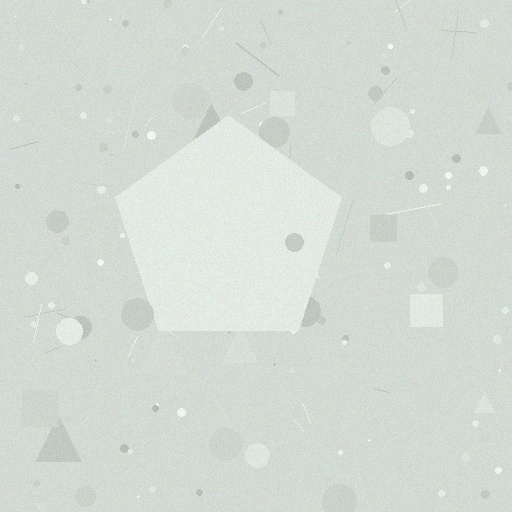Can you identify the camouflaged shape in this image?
The camouflaged shape is a pentagon.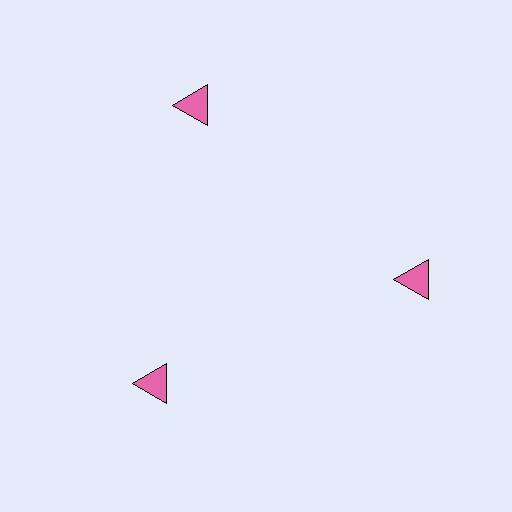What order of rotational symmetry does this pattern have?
This pattern has 3-fold rotational symmetry.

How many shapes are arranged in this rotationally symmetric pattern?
There are 3 shapes, arranged in 3 groups of 1.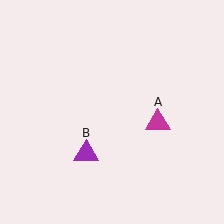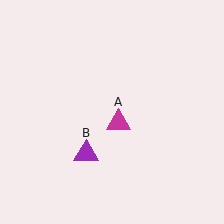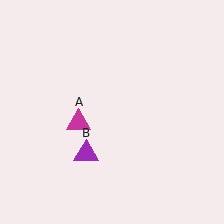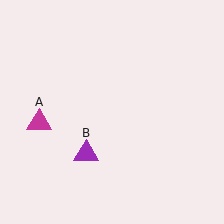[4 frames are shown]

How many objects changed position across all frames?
1 object changed position: magenta triangle (object A).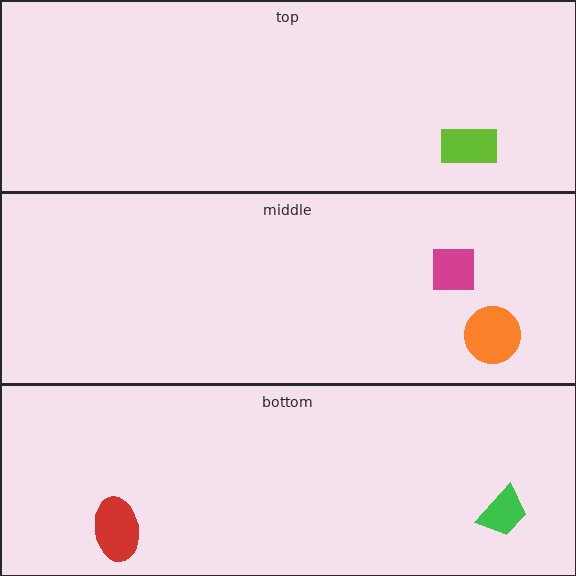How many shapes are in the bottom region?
2.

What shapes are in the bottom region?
The green trapezoid, the red ellipse.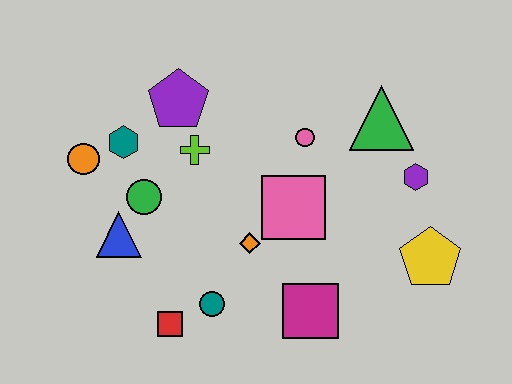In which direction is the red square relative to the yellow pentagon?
The red square is to the left of the yellow pentagon.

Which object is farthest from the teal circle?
The green triangle is farthest from the teal circle.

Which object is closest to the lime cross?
The purple pentagon is closest to the lime cross.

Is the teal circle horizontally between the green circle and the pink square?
Yes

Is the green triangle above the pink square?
Yes